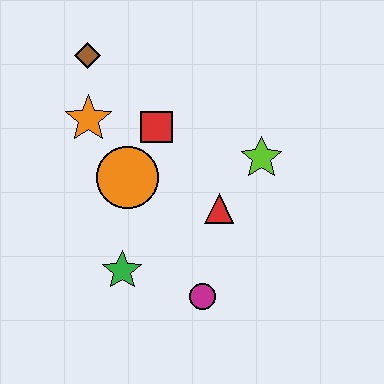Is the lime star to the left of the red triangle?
No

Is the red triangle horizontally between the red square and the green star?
No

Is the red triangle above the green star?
Yes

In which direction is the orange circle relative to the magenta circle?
The orange circle is above the magenta circle.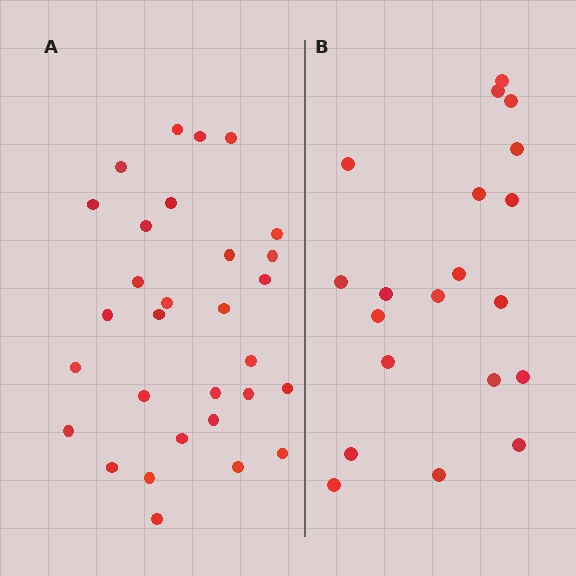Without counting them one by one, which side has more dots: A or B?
Region A (the left region) has more dots.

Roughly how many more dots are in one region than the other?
Region A has roughly 10 or so more dots than region B.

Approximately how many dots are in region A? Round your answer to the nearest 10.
About 30 dots.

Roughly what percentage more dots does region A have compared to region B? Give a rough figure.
About 50% more.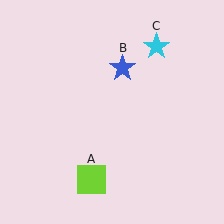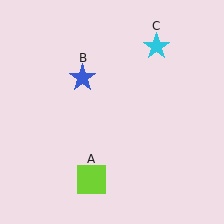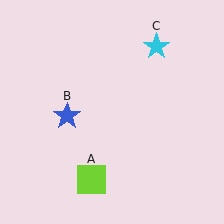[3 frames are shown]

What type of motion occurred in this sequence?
The blue star (object B) rotated counterclockwise around the center of the scene.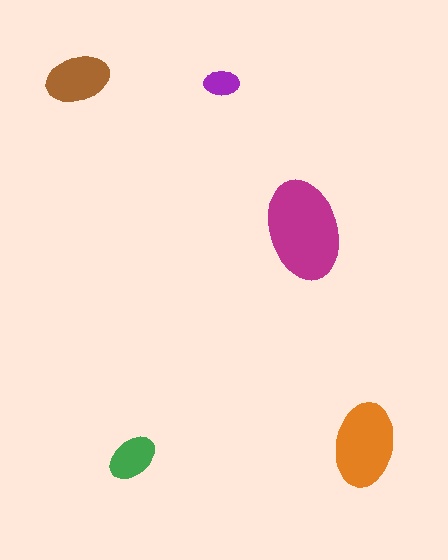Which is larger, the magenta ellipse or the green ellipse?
The magenta one.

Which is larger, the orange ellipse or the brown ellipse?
The orange one.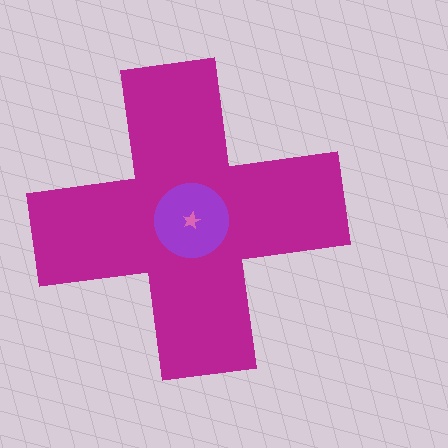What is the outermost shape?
The magenta cross.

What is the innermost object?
The pink star.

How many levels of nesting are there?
3.